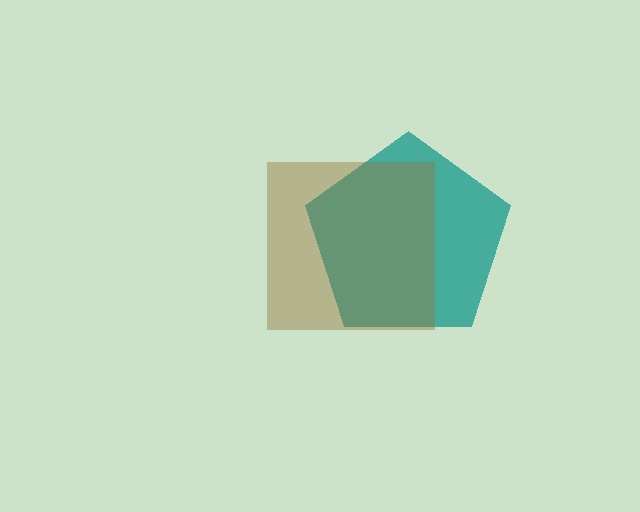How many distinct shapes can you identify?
There are 2 distinct shapes: a teal pentagon, a brown square.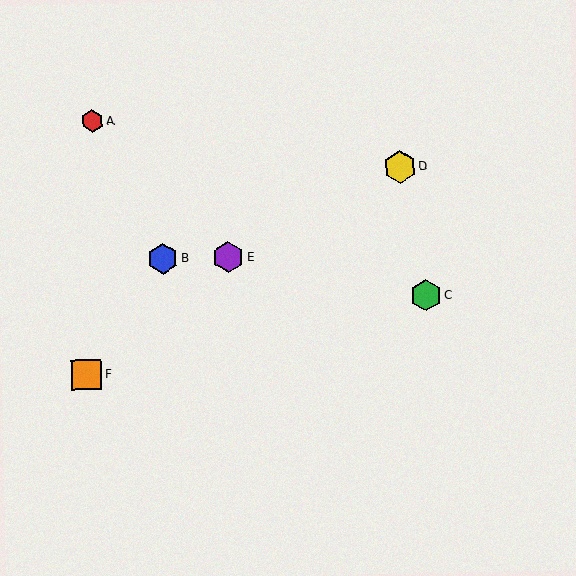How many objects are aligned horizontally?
2 objects (B, E) are aligned horizontally.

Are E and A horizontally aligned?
No, E is at y≈257 and A is at y≈121.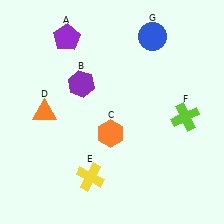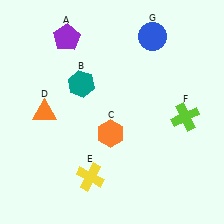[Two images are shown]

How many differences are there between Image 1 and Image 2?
There is 1 difference between the two images.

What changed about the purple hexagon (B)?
In Image 1, B is purple. In Image 2, it changed to teal.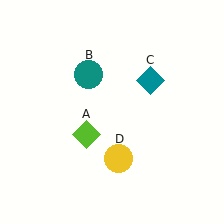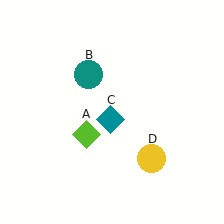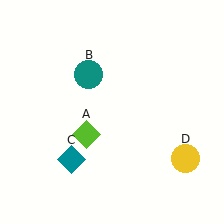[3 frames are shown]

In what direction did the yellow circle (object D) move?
The yellow circle (object D) moved right.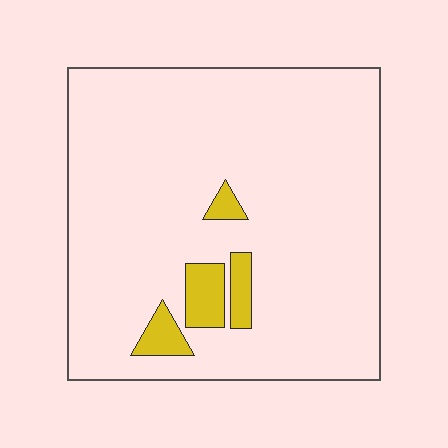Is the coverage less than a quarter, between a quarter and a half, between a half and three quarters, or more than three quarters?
Less than a quarter.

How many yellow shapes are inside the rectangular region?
4.